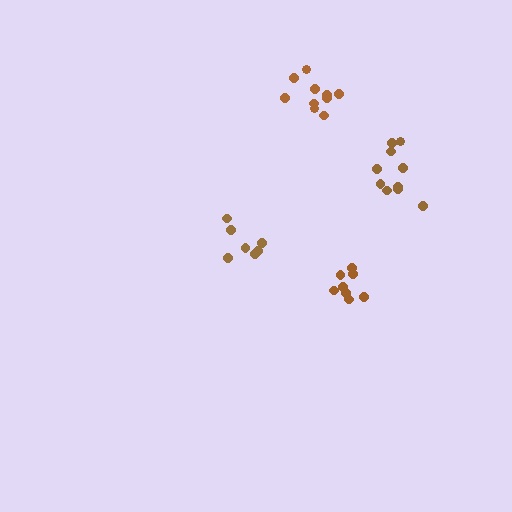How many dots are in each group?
Group 1: 8 dots, Group 2: 7 dots, Group 3: 10 dots, Group 4: 10 dots (35 total).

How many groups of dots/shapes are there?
There are 4 groups.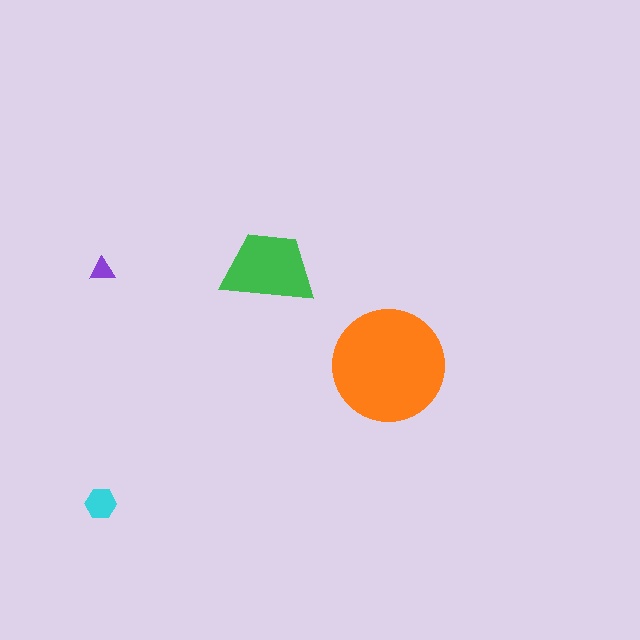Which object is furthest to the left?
The cyan hexagon is leftmost.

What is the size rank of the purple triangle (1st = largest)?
4th.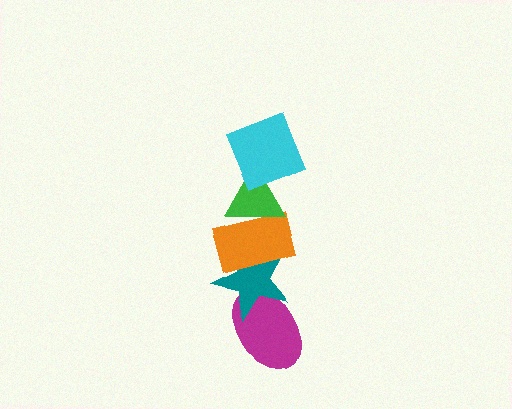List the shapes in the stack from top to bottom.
From top to bottom: the cyan square, the green triangle, the orange rectangle, the teal star, the magenta ellipse.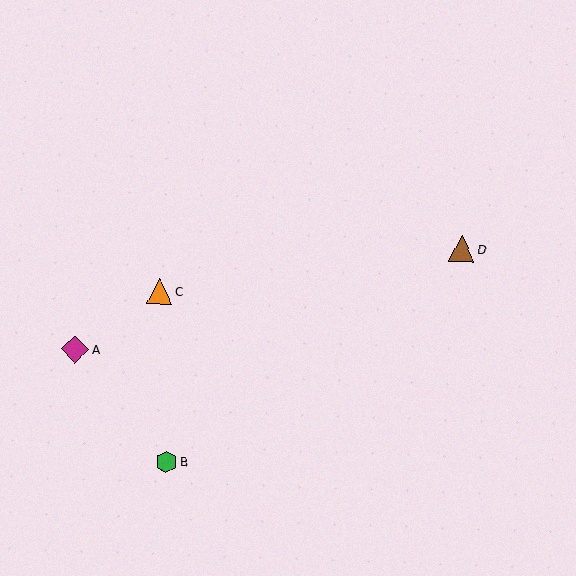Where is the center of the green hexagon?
The center of the green hexagon is at (166, 462).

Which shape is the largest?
The magenta diamond (labeled A) is the largest.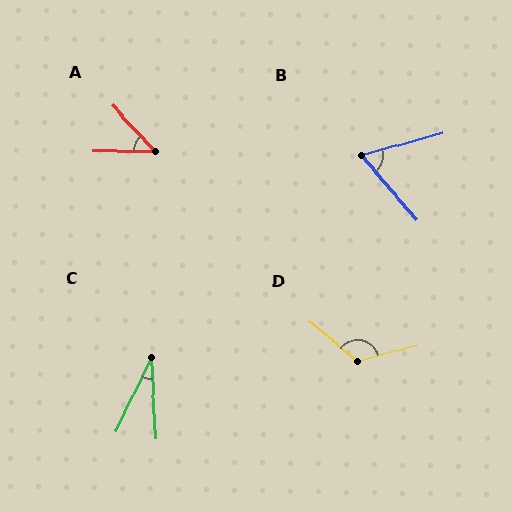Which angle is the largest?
D, at approximately 126 degrees.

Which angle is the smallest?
C, at approximately 29 degrees.